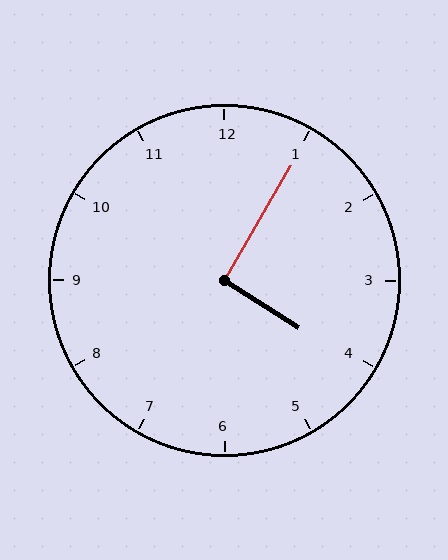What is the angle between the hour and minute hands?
Approximately 92 degrees.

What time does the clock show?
4:05.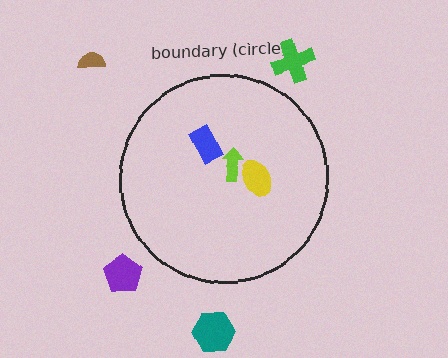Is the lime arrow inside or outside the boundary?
Inside.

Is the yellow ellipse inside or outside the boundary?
Inside.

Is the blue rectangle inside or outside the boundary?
Inside.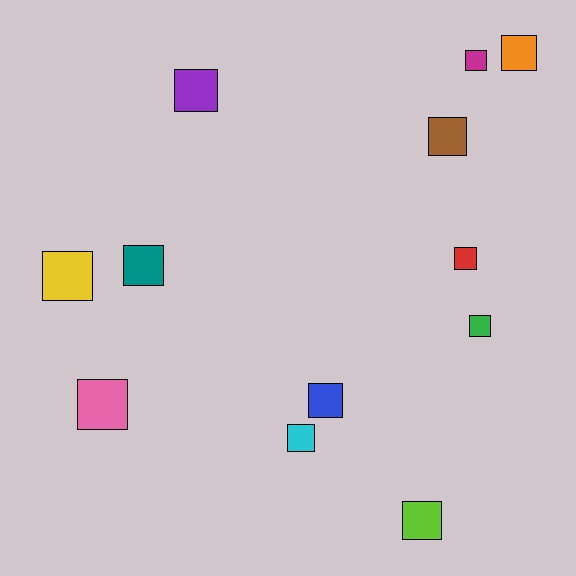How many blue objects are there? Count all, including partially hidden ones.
There is 1 blue object.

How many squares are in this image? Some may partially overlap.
There are 12 squares.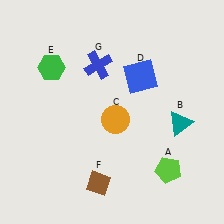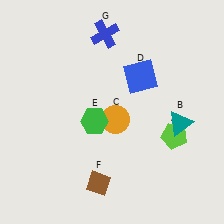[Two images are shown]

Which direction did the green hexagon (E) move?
The green hexagon (E) moved down.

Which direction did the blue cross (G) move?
The blue cross (G) moved up.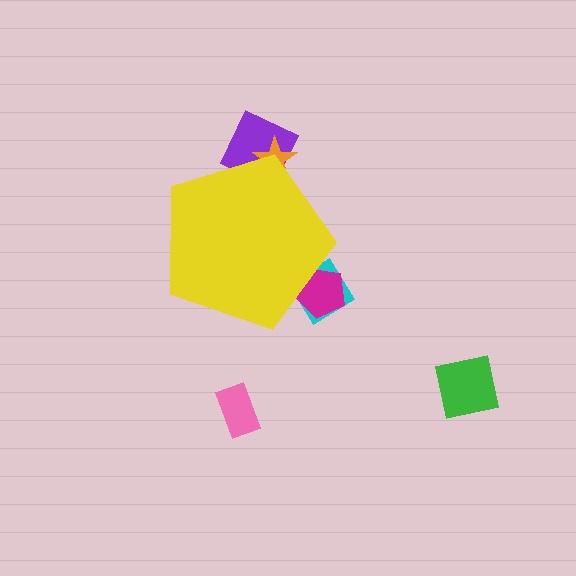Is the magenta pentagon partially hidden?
Yes, the magenta pentagon is partially hidden behind the yellow pentagon.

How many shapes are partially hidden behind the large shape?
4 shapes are partially hidden.